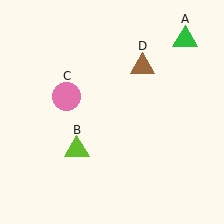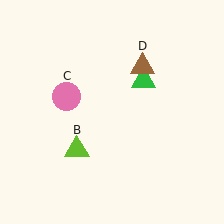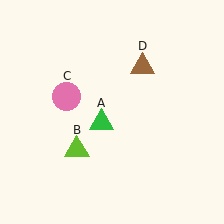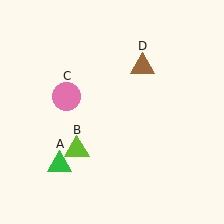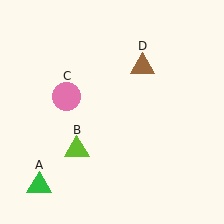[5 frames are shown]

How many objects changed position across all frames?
1 object changed position: green triangle (object A).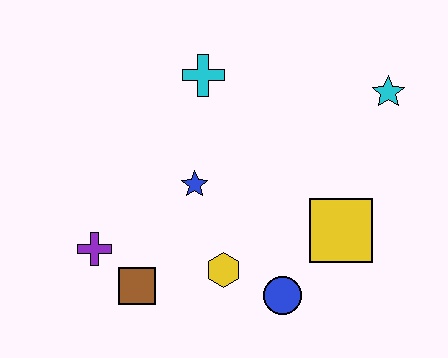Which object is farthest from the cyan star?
The purple cross is farthest from the cyan star.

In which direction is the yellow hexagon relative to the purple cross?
The yellow hexagon is to the right of the purple cross.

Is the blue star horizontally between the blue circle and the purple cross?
Yes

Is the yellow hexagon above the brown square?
Yes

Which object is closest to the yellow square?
The blue circle is closest to the yellow square.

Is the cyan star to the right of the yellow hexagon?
Yes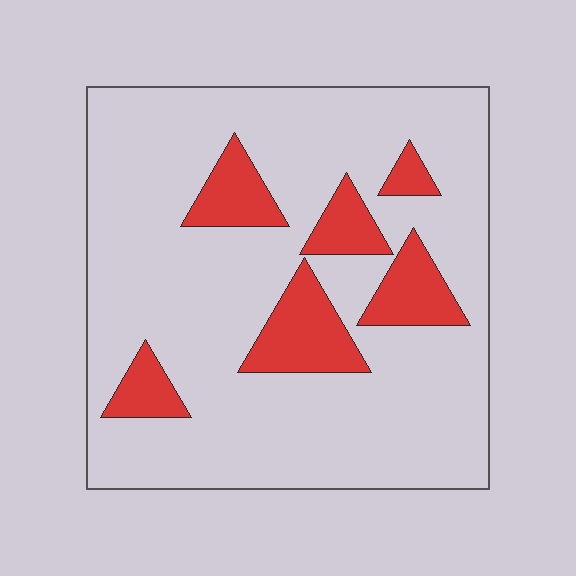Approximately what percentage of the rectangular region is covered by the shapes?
Approximately 15%.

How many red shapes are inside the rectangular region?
6.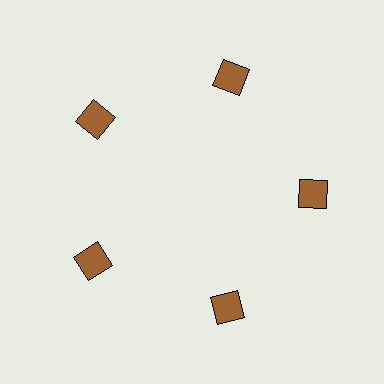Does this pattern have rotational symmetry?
Yes, this pattern has 5-fold rotational symmetry. It looks the same after rotating 72 degrees around the center.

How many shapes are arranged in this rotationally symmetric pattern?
There are 5 shapes, arranged in 5 groups of 1.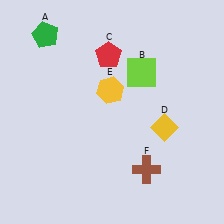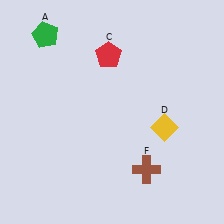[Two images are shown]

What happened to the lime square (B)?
The lime square (B) was removed in Image 2. It was in the top-right area of Image 1.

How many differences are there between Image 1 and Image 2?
There are 2 differences between the two images.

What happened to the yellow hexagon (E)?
The yellow hexagon (E) was removed in Image 2. It was in the top-left area of Image 1.